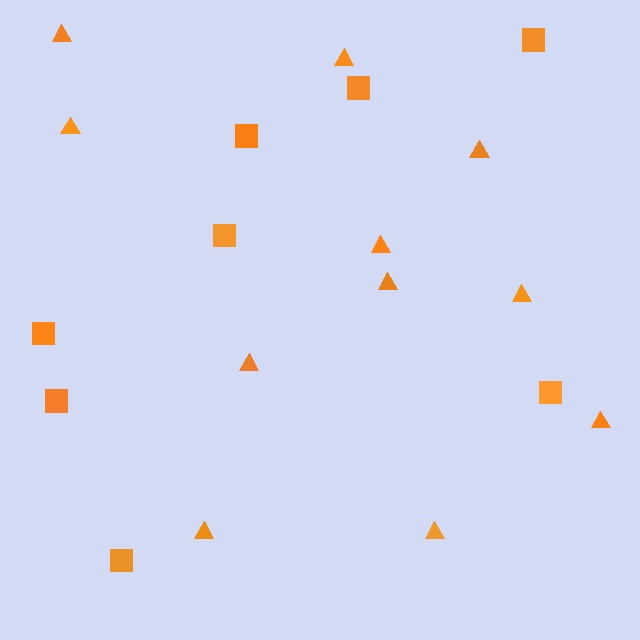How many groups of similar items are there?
There are 2 groups: one group of triangles (11) and one group of squares (8).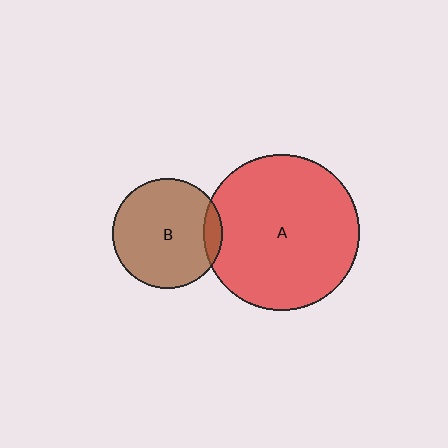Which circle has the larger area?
Circle A (red).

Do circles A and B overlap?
Yes.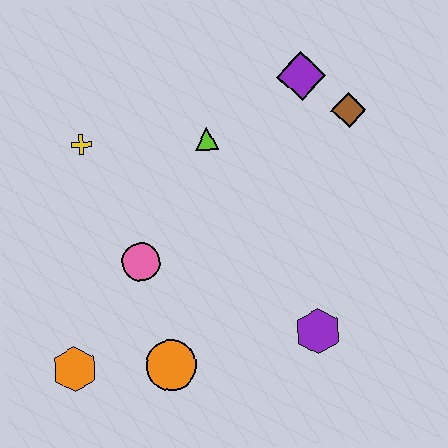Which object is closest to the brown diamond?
The purple diamond is closest to the brown diamond.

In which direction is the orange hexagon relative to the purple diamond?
The orange hexagon is below the purple diamond.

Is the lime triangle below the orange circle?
No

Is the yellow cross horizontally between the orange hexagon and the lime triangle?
Yes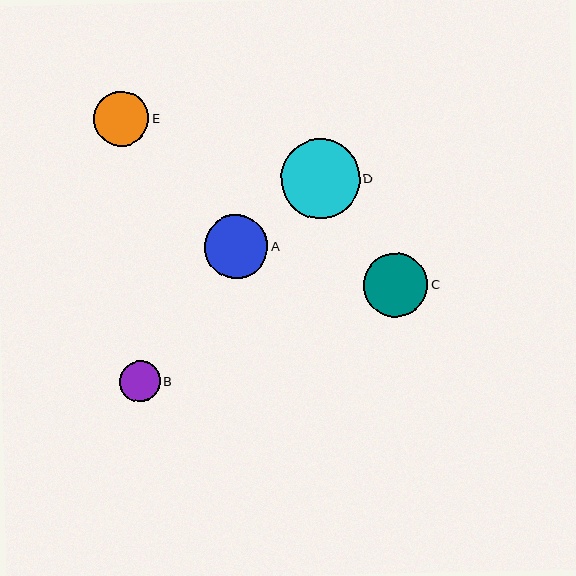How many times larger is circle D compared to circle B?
Circle D is approximately 1.9 times the size of circle B.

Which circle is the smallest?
Circle B is the smallest with a size of approximately 41 pixels.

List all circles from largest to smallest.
From largest to smallest: D, C, A, E, B.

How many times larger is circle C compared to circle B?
Circle C is approximately 1.6 times the size of circle B.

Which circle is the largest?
Circle D is the largest with a size of approximately 79 pixels.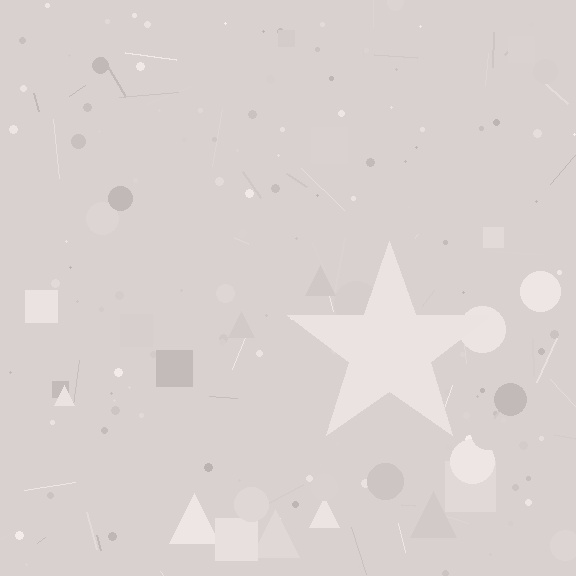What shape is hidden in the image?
A star is hidden in the image.